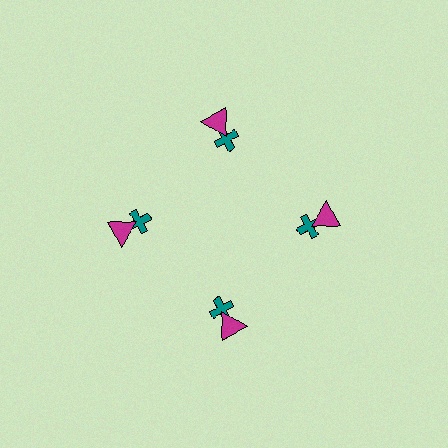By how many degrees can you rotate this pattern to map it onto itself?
The pattern maps onto itself every 90 degrees of rotation.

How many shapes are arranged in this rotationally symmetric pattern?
There are 8 shapes, arranged in 4 groups of 2.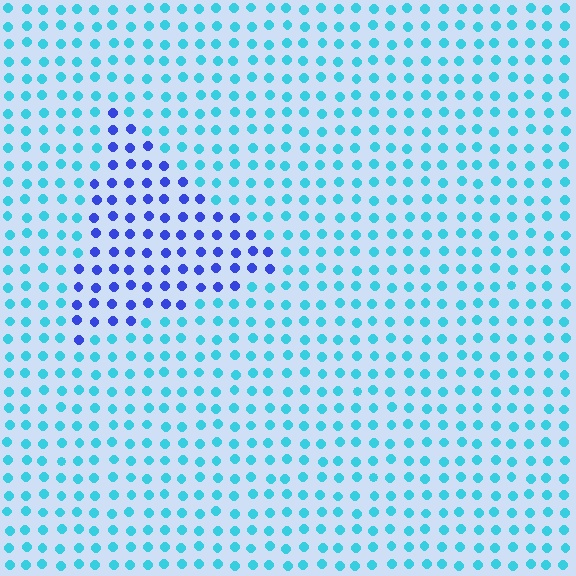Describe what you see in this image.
The image is filled with small cyan elements in a uniform arrangement. A triangle-shaped region is visible where the elements are tinted to a slightly different hue, forming a subtle color boundary.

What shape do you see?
I see a triangle.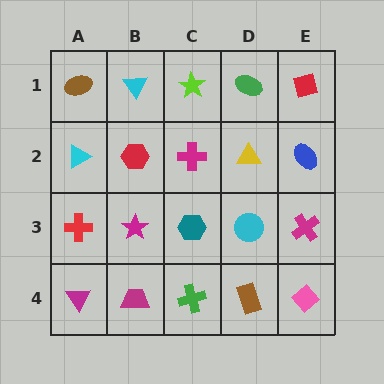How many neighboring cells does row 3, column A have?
3.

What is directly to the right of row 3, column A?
A magenta star.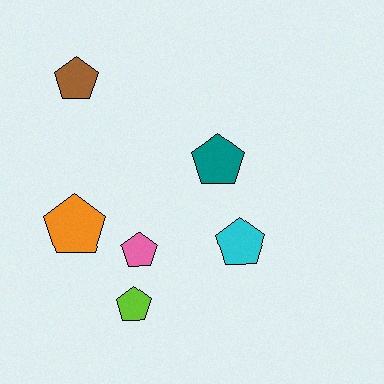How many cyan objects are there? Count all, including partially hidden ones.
There is 1 cyan object.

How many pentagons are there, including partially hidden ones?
There are 6 pentagons.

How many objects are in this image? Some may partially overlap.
There are 6 objects.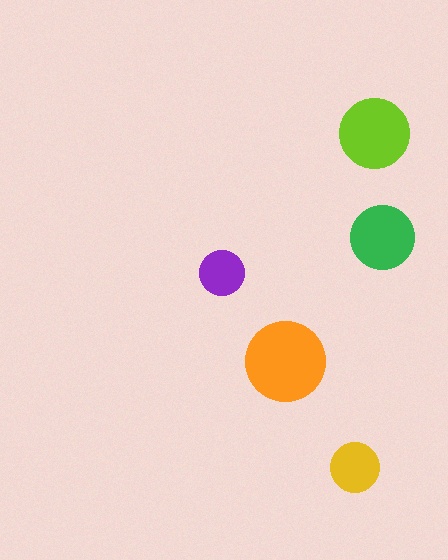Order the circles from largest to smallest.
the orange one, the lime one, the green one, the yellow one, the purple one.